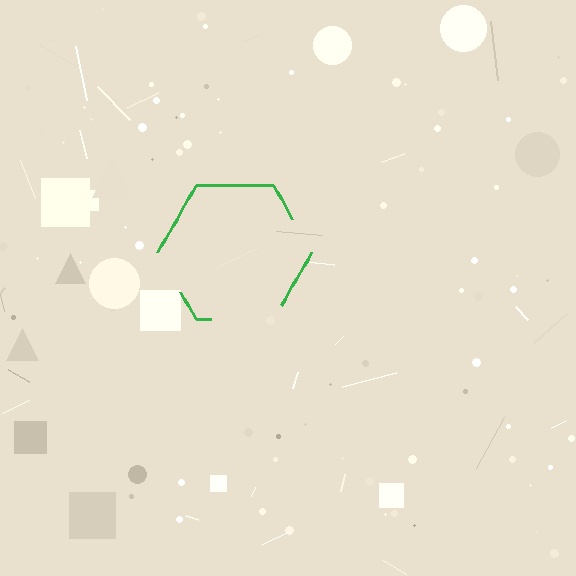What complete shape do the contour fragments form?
The contour fragments form a hexagon.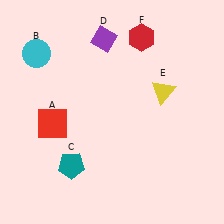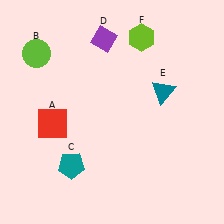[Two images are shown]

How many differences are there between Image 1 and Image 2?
There are 3 differences between the two images.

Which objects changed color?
B changed from cyan to lime. E changed from yellow to teal. F changed from red to lime.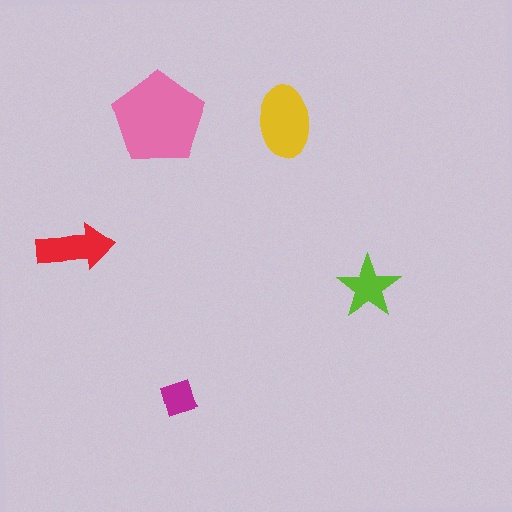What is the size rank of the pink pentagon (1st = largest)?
1st.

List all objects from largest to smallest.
The pink pentagon, the yellow ellipse, the red arrow, the lime star, the magenta diamond.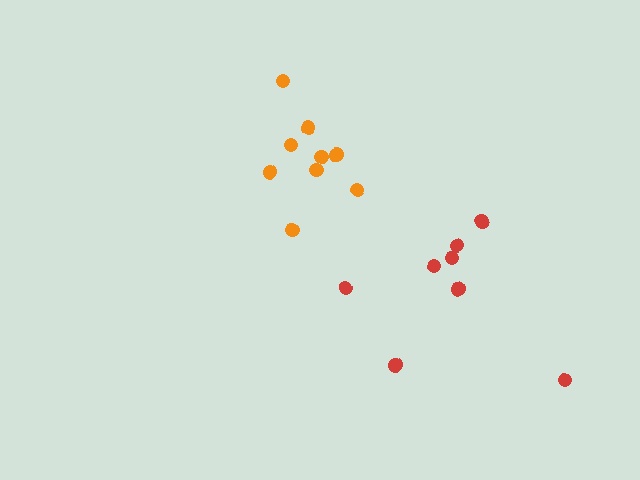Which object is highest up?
The orange cluster is topmost.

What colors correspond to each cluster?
The clusters are colored: red, orange.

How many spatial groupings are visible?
There are 2 spatial groupings.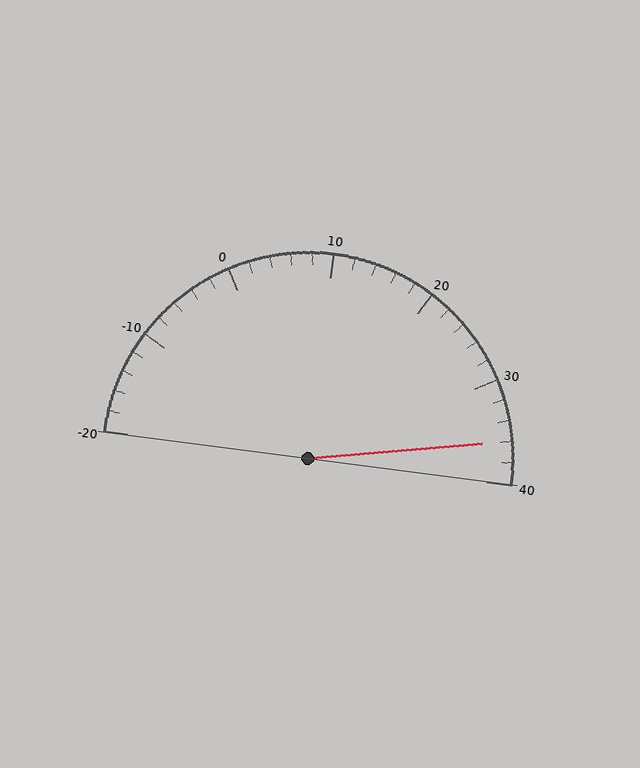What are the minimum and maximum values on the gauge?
The gauge ranges from -20 to 40.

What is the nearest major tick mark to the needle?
The nearest major tick mark is 40.